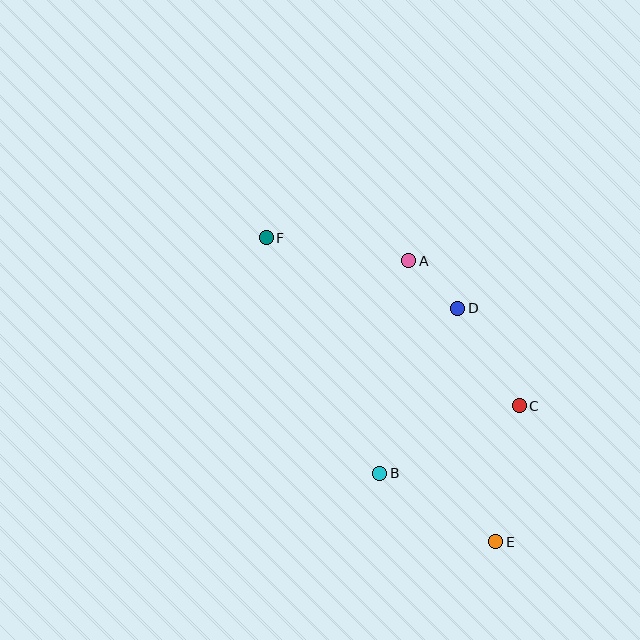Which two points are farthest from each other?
Points E and F are farthest from each other.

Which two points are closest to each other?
Points A and D are closest to each other.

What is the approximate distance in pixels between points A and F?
The distance between A and F is approximately 144 pixels.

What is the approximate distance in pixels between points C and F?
The distance between C and F is approximately 303 pixels.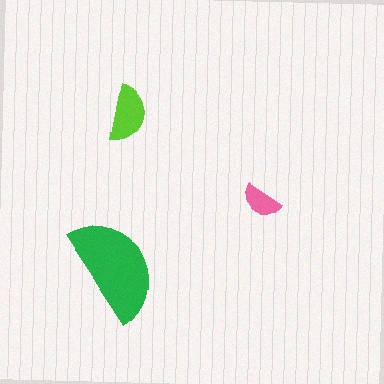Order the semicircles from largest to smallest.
the green one, the lime one, the pink one.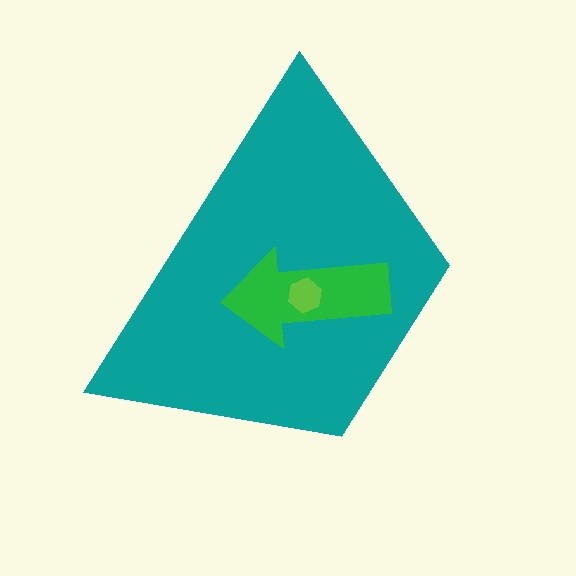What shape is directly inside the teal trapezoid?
The green arrow.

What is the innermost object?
The lime hexagon.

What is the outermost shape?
The teal trapezoid.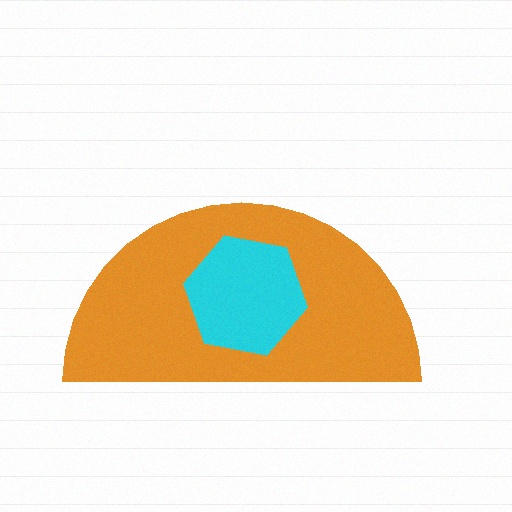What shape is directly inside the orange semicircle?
The cyan hexagon.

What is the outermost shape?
The orange semicircle.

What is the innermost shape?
The cyan hexagon.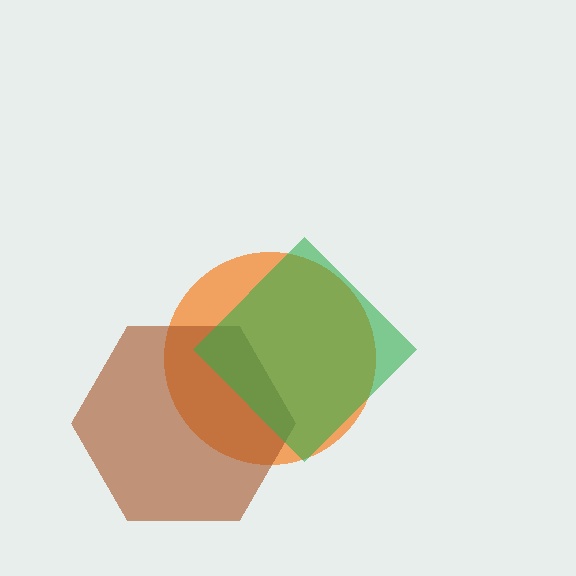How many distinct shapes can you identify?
There are 3 distinct shapes: an orange circle, a brown hexagon, a green diamond.